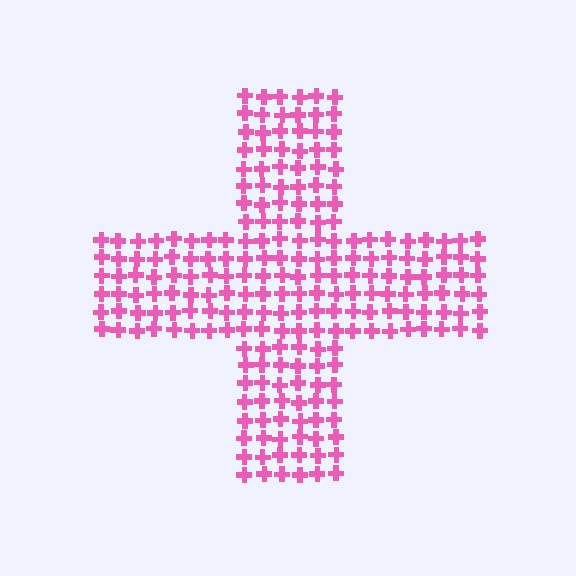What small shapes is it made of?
It is made of small crosses.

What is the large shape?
The large shape is a cross.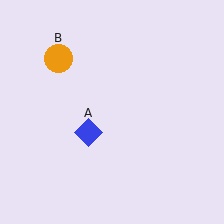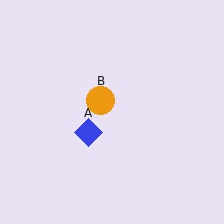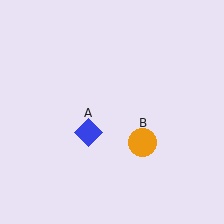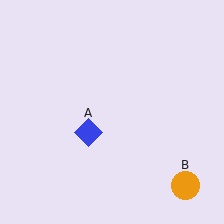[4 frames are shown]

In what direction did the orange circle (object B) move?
The orange circle (object B) moved down and to the right.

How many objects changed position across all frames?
1 object changed position: orange circle (object B).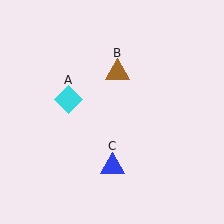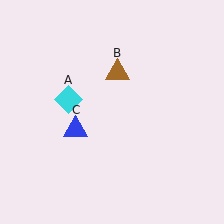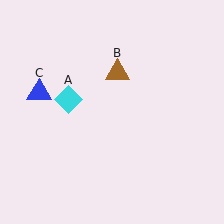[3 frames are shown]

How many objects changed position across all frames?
1 object changed position: blue triangle (object C).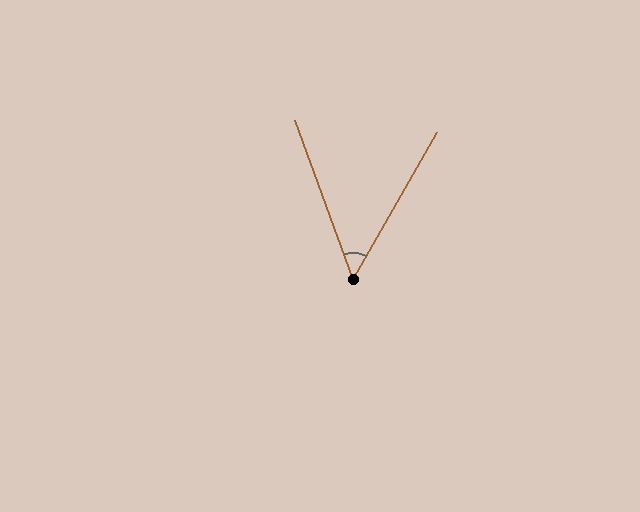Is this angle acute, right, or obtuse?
It is acute.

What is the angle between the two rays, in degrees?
Approximately 50 degrees.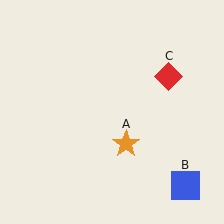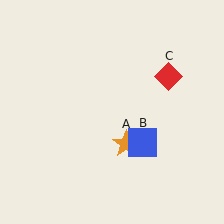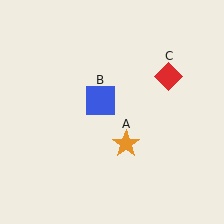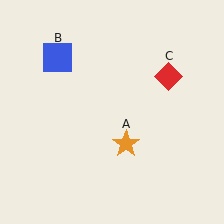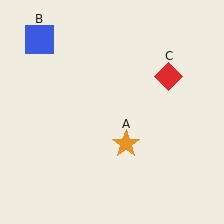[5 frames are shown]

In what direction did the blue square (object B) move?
The blue square (object B) moved up and to the left.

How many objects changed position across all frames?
1 object changed position: blue square (object B).